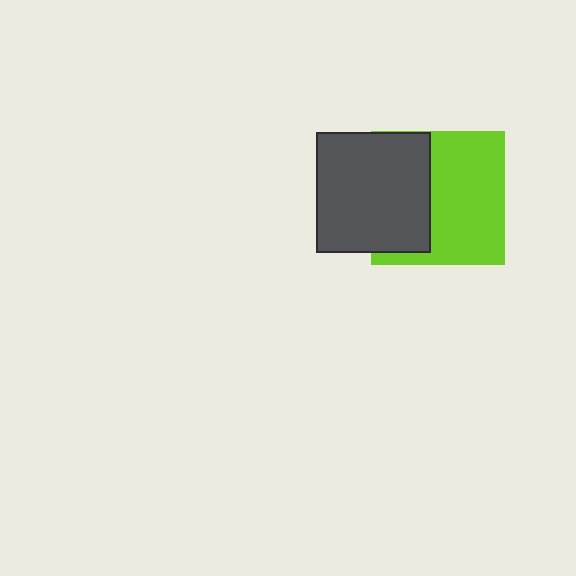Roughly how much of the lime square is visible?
About half of it is visible (roughly 59%).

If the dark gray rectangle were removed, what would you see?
You would see the complete lime square.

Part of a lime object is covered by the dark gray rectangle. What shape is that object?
It is a square.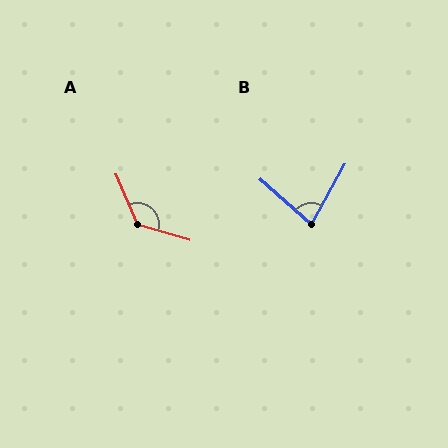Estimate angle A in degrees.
Approximately 129 degrees.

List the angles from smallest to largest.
B (78°), A (129°).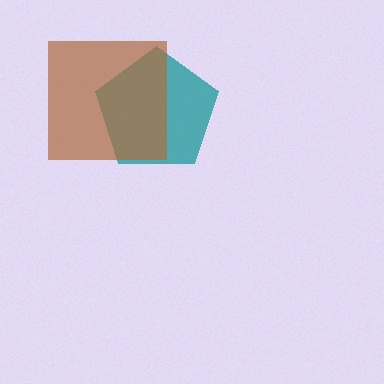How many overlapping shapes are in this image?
There are 2 overlapping shapes in the image.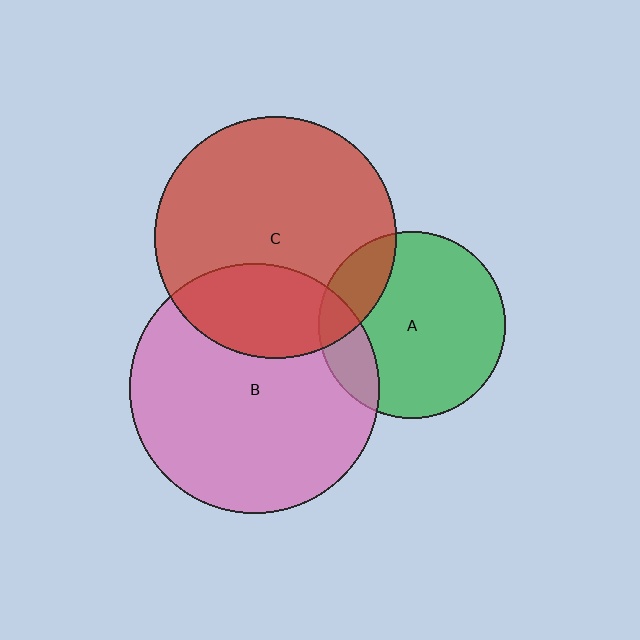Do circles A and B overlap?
Yes.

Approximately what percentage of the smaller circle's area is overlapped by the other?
Approximately 15%.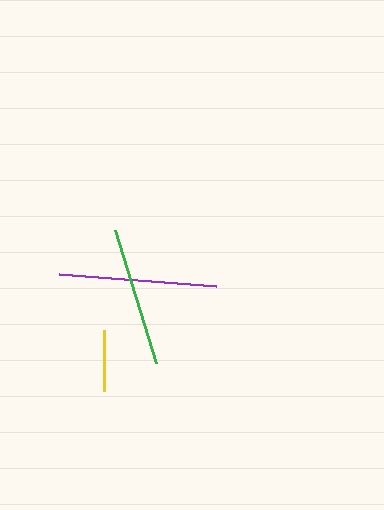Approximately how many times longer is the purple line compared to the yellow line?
The purple line is approximately 2.6 times the length of the yellow line.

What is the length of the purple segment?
The purple segment is approximately 158 pixels long.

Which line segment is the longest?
The purple line is the longest at approximately 158 pixels.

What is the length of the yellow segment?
The yellow segment is approximately 62 pixels long.